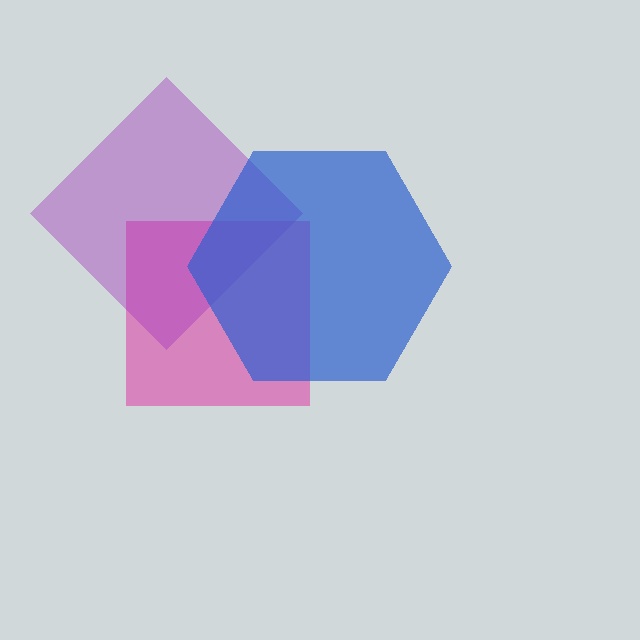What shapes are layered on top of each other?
The layered shapes are: a pink square, a purple diamond, a blue hexagon.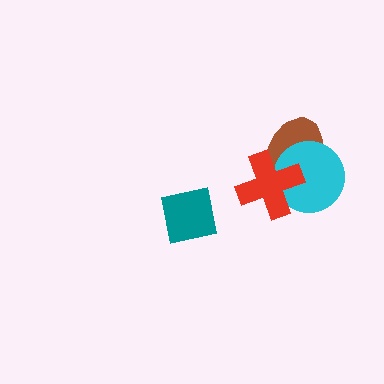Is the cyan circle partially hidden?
Yes, it is partially covered by another shape.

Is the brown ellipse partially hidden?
Yes, it is partially covered by another shape.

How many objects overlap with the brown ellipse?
2 objects overlap with the brown ellipse.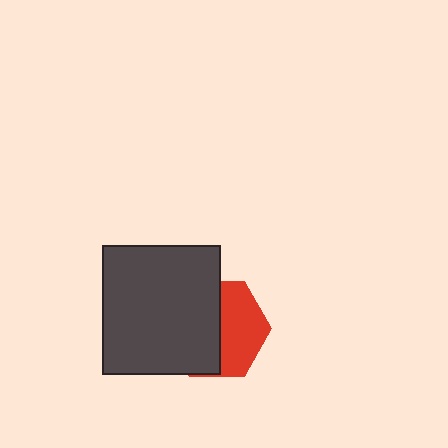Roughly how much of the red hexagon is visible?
About half of it is visible (roughly 45%).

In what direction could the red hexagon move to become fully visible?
The red hexagon could move right. That would shift it out from behind the dark gray rectangle entirely.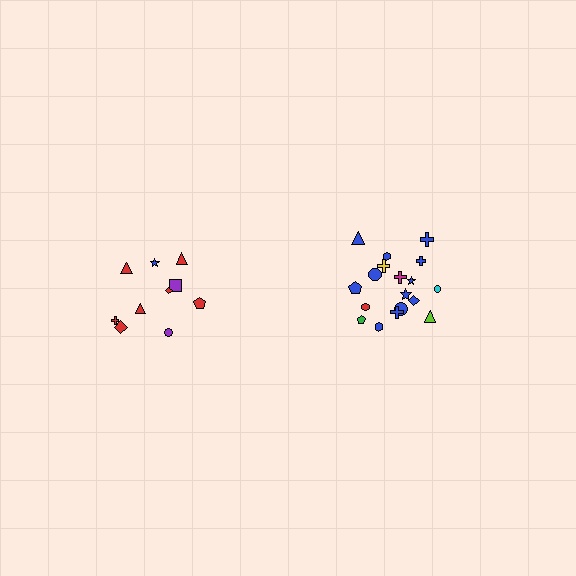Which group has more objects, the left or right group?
The right group.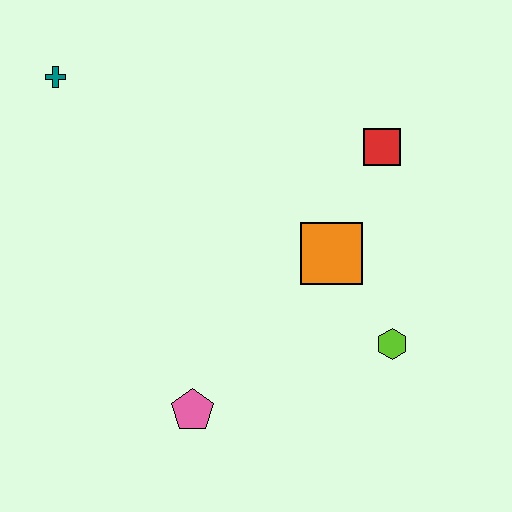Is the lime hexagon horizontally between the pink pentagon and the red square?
No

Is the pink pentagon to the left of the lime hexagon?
Yes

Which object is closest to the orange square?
The lime hexagon is closest to the orange square.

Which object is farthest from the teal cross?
The lime hexagon is farthest from the teal cross.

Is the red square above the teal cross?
No